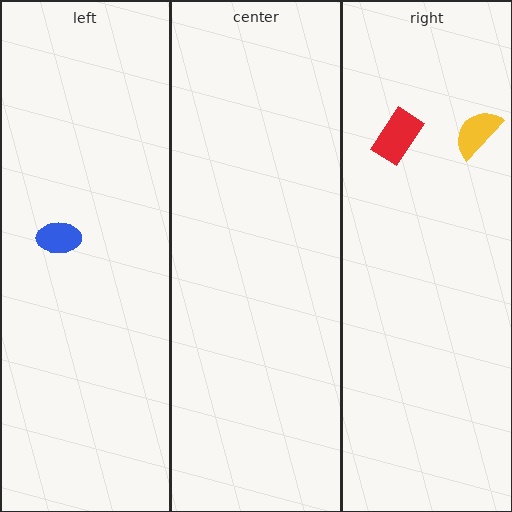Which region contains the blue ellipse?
The left region.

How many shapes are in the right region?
2.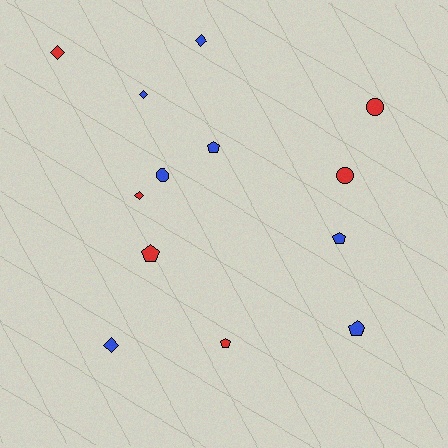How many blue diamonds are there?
There are 3 blue diamonds.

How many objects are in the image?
There are 13 objects.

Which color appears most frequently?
Blue, with 7 objects.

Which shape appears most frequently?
Pentagon, with 5 objects.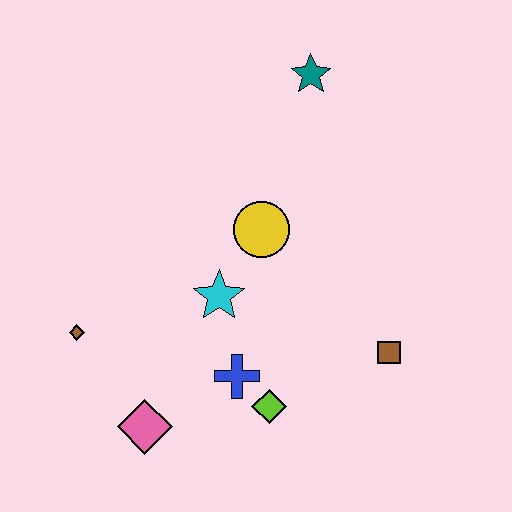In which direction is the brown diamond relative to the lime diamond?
The brown diamond is to the left of the lime diamond.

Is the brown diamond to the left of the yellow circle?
Yes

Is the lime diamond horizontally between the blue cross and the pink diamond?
No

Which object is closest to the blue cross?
The lime diamond is closest to the blue cross.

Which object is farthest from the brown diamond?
The teal star is farthest from the brown diamond.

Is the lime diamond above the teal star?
No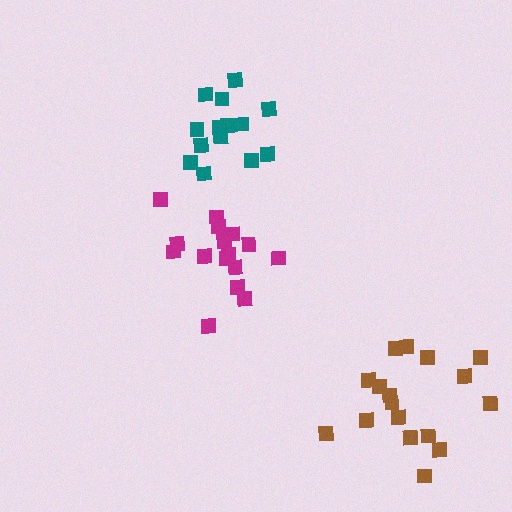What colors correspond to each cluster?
The clusters are colored: teal, magenta, brown.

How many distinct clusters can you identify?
There are 3 distinct clusters.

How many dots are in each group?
Group 1: 14 dots, Group 2: 16 dots, Group 3: 17 dots (47 total).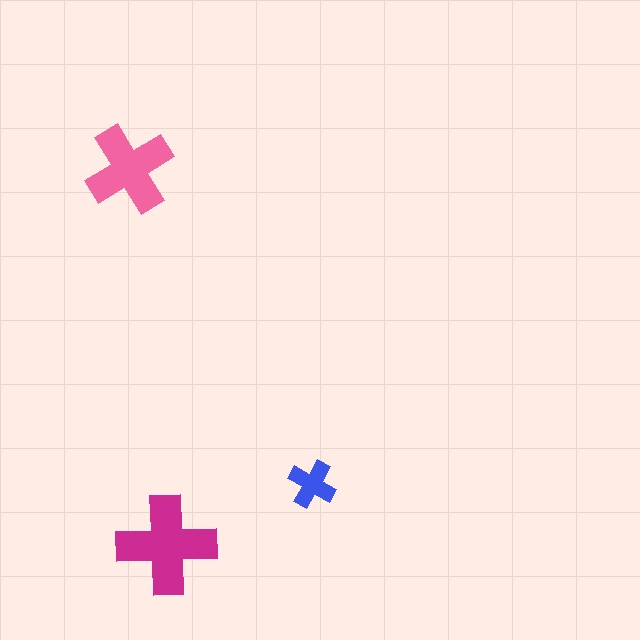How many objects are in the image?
There are 3 objects in the image.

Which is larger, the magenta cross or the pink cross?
The magenta one.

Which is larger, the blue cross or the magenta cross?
The magenta one.